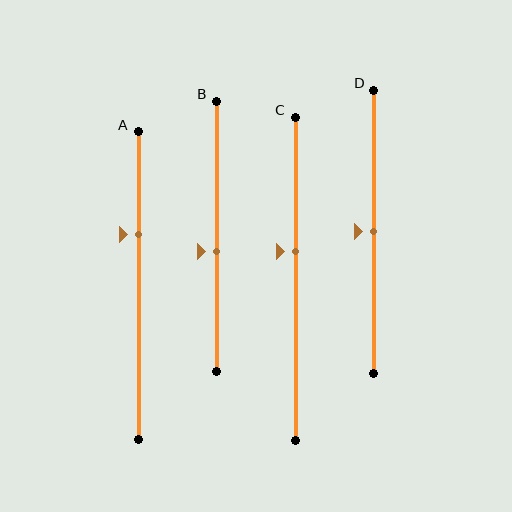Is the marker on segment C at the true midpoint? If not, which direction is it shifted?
No, the marker on segment C is shifted upward by about 8% of the segment length.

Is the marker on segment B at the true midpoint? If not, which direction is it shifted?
No, the marker on segment B is shifted downward by about 6% of the segment length.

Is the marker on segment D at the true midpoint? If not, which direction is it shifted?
Yes, the marker on segment D is at the true midpoint.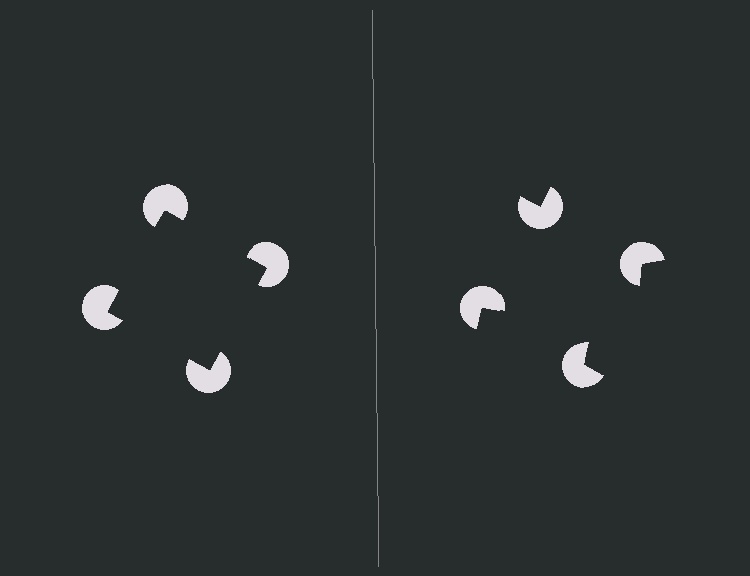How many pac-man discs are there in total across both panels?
8 — 4 on each side.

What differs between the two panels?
The pac-man discs are positioned identically on both sides; only the wedge orientations differ. On the left they align to a square; on the right they are misaligned.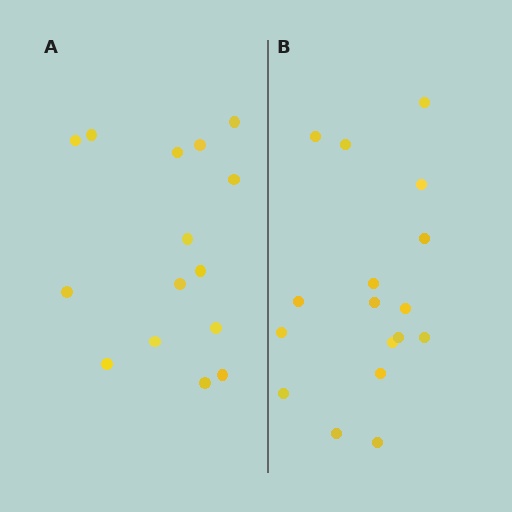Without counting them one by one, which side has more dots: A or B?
Region B (the right region) has more dots.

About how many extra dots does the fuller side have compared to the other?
Region B has just a few more — roughly 2 or 3 more dots than region A.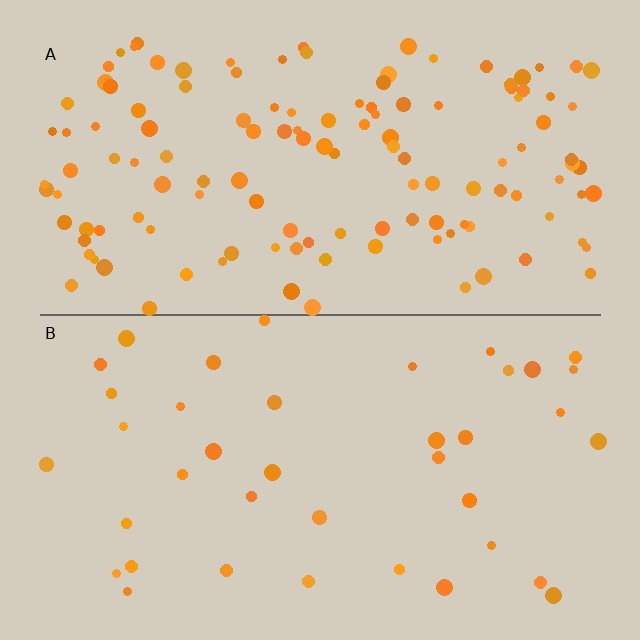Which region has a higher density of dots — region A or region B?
A (the top).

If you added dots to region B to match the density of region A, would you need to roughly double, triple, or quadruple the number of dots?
Approximately triple.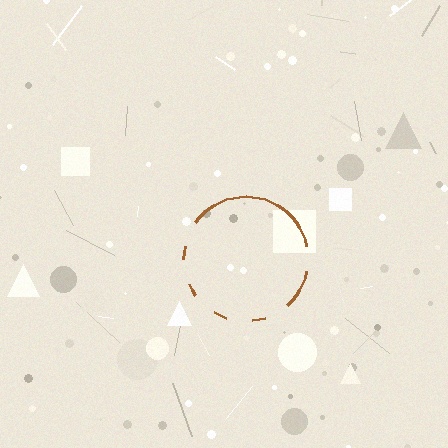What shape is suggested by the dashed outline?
The dashed outline suggests a circle.